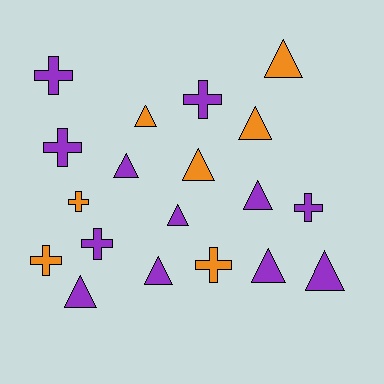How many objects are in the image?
There are 19 objects.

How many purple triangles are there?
There are 7 purple triangles.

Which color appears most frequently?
Purple, with 12 objects.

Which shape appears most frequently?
Triangle, with 11 objects.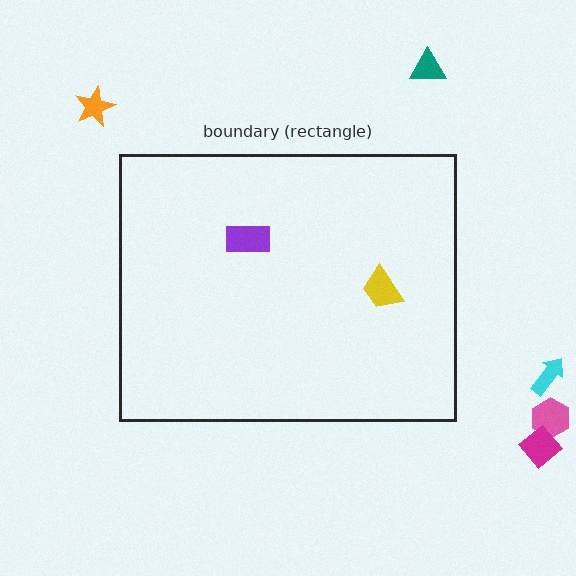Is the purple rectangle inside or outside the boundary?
Inside.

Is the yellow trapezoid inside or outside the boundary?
Inside.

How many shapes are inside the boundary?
2 inside, 5 outside.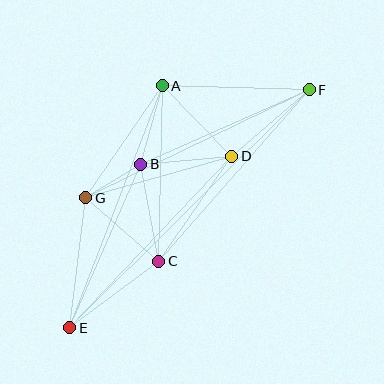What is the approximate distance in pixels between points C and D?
The distance between C and D is approximately 128 pixels.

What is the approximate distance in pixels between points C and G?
The distance between C and G is approximately 97 pixels.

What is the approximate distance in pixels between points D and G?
The distance between D and G is approximately 152 pixels.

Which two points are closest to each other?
Points B and G are closest to each other.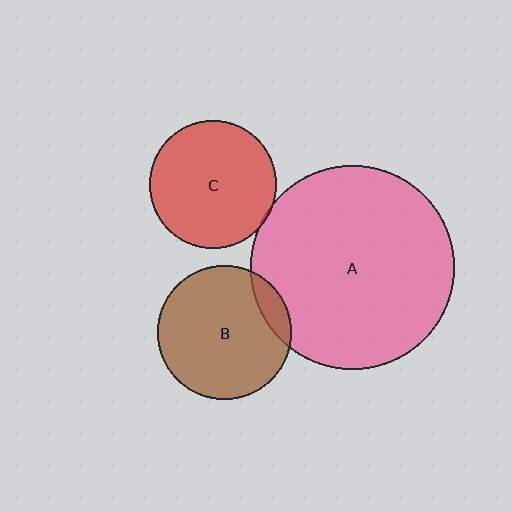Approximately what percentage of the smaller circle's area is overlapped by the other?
Approximately 5%.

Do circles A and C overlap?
Yes.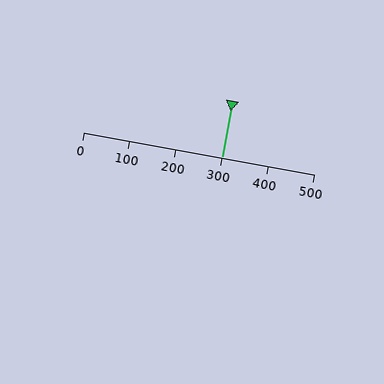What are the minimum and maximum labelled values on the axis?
The axis runs from 0 to 500.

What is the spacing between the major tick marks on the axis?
The major ticks are spaced 100 apart.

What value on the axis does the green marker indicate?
The marker indicates approximately 300.